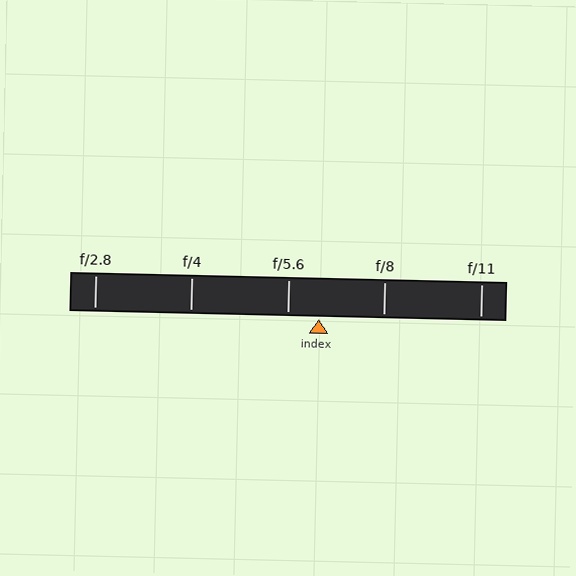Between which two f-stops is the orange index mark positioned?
The index mark is between f/5.6 and f/8.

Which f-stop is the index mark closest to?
The index mark is closest to f/5.6.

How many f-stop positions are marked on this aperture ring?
There are 5 f-stop positions marked.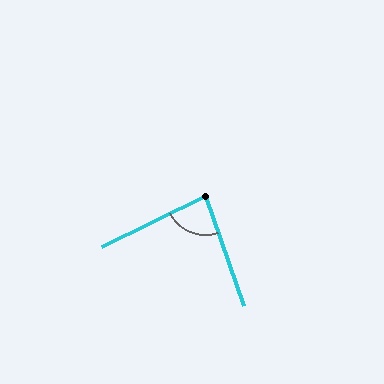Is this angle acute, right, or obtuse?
It is acute.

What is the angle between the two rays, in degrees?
Approximately 83 degrees.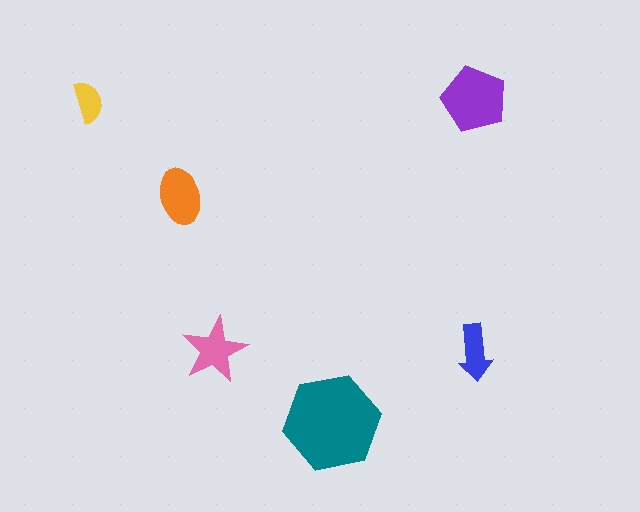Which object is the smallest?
The yellow semicircle.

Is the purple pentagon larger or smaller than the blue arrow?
Larger.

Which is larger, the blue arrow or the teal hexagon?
The teal hexagon.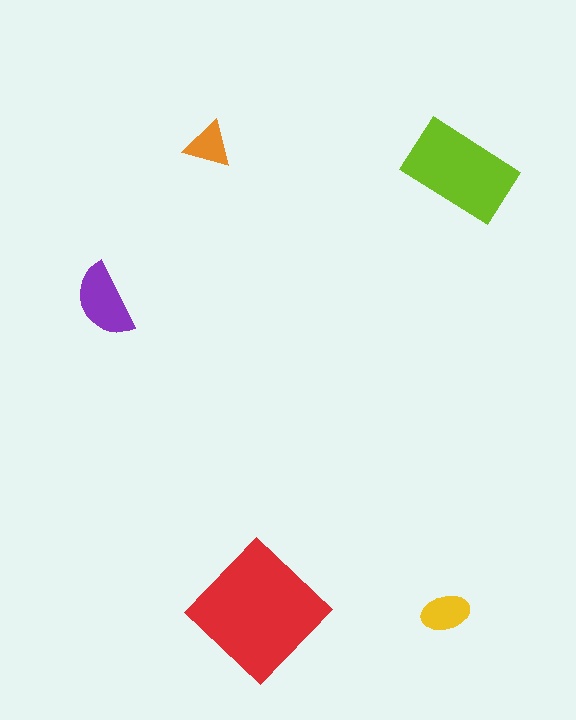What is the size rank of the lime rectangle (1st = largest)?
2nd.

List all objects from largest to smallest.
The red diamond, the lime rectangle, the purple semicircle, the yellow ellipse, the orange triangle.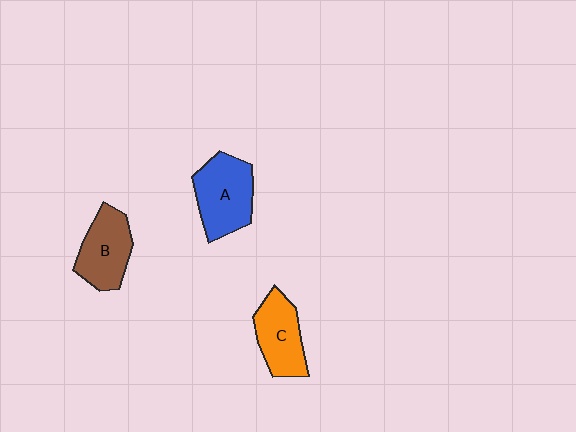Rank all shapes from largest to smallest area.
From largest to smallest: A (blue), B (brown), C (orange).